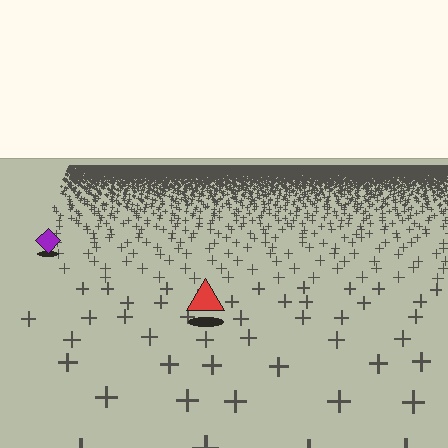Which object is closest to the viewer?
The red triangle is closest. The texture marks near it are larger and more spread out.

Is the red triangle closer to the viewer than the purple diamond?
Yes. The red triangle is closer — you can tell from the texture gradient: the ground texture is coarser near it.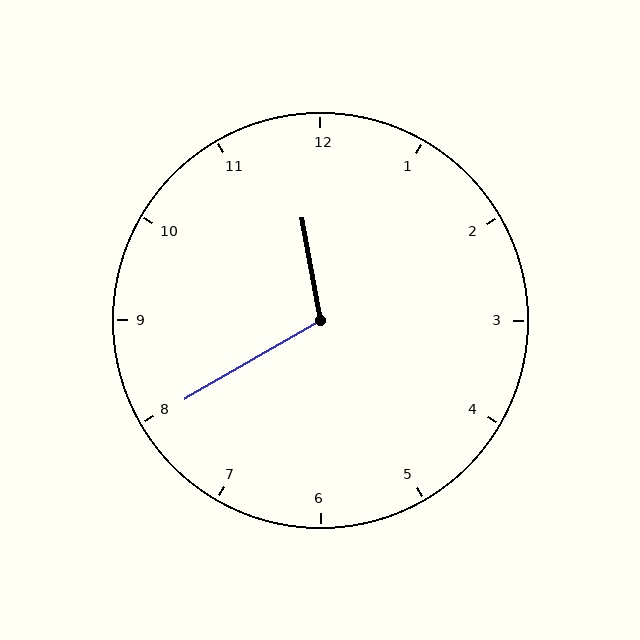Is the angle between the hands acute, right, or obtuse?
It is obtuse.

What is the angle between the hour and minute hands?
Approximately 110 degrees.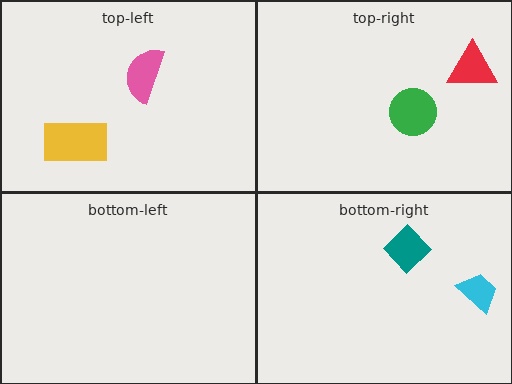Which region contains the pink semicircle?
The top-left region.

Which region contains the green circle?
The top-right region.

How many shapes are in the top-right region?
2.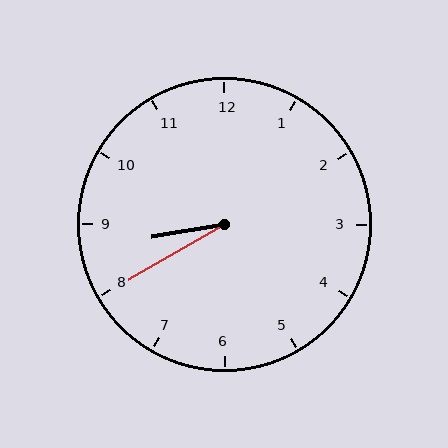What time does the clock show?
8:40.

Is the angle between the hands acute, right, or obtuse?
It is acute.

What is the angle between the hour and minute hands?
Approximately 20 degrees.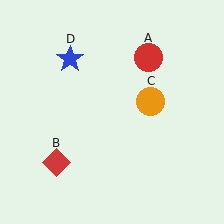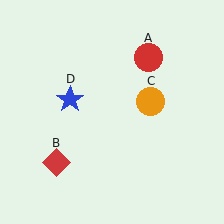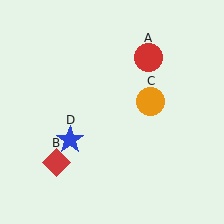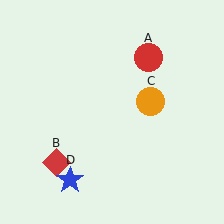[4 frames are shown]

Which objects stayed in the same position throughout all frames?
Red circle (object A) and red diamond (object B) and orange circle (object C) remained stationary.